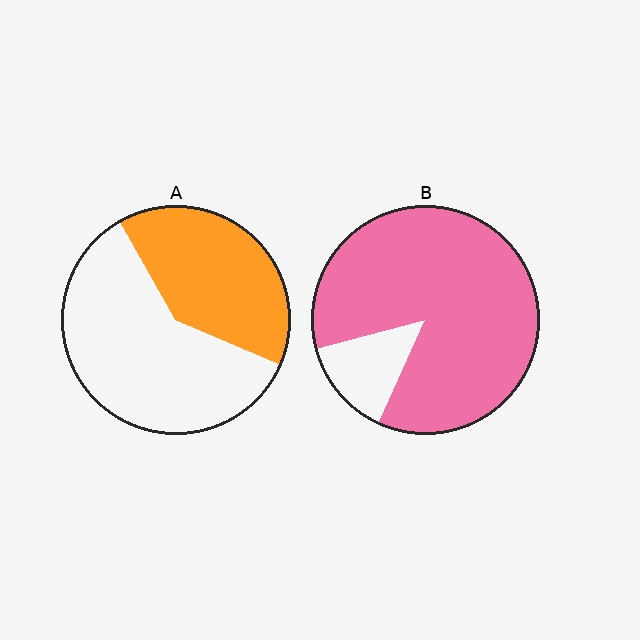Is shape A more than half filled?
No.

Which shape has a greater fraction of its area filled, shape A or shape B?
Shape B.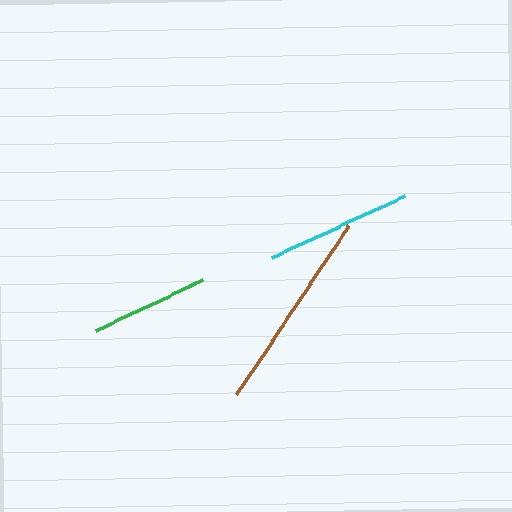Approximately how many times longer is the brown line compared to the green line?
The brown line is approximately 1.7 times the length of the green line.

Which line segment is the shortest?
The green line is the shortest at approximately 120 pixels.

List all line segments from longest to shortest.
From longest to shortest: brown, cyan, green.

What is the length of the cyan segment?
The cyan segment is approximately 147 pixels long.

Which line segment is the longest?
The brown line is the longest at approximately 202 pixels.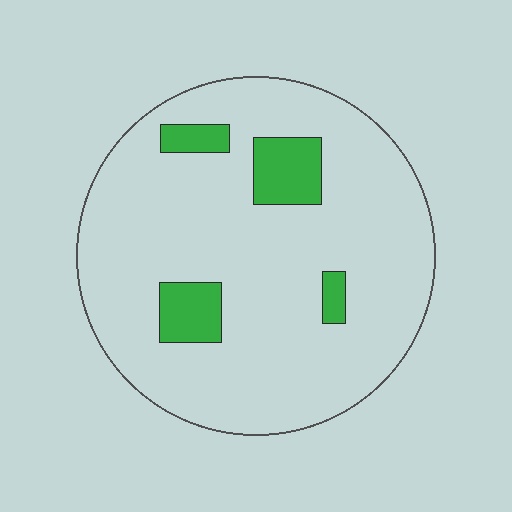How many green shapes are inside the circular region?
4.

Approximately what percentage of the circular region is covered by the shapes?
Approximately 10%.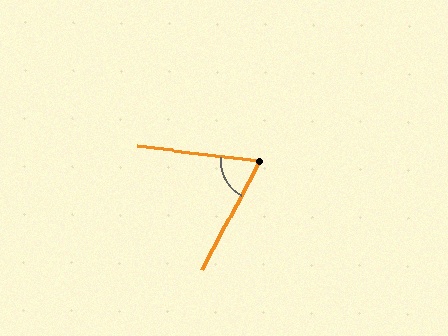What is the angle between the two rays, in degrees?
Approximately 69 degrees.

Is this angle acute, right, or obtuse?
It is acute.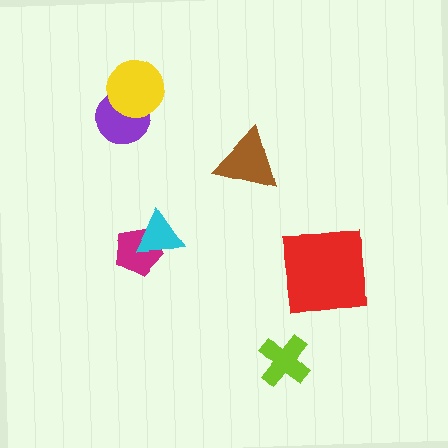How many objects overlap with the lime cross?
0 objects overlap with the lime cross.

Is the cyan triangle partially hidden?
No, no other shape covers it.